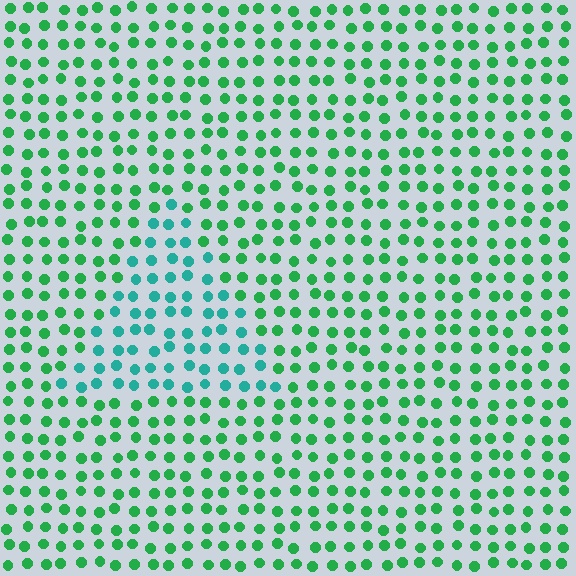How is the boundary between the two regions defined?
The boundary is defined purely by a slight shift in hue (about 36 degrees). Spacing, size, and orientation are identical on both sides.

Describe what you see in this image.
The image is filled with small green elements in a uniform arrangement. A triangle-shaped region is visible where the elements are tinted to a slightly different hue, forming a subtle color boundary.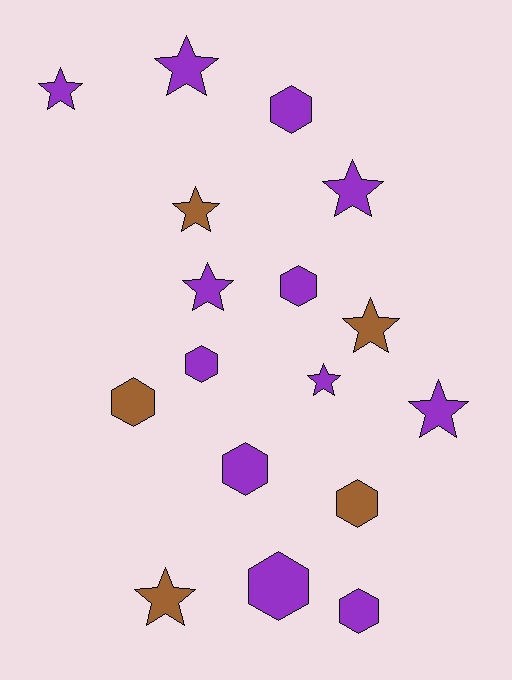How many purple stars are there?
There are 6 purple stars.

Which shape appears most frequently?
Star, with 9 objects.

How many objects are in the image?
There are 17 objects.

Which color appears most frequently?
Purple, with 12 objects.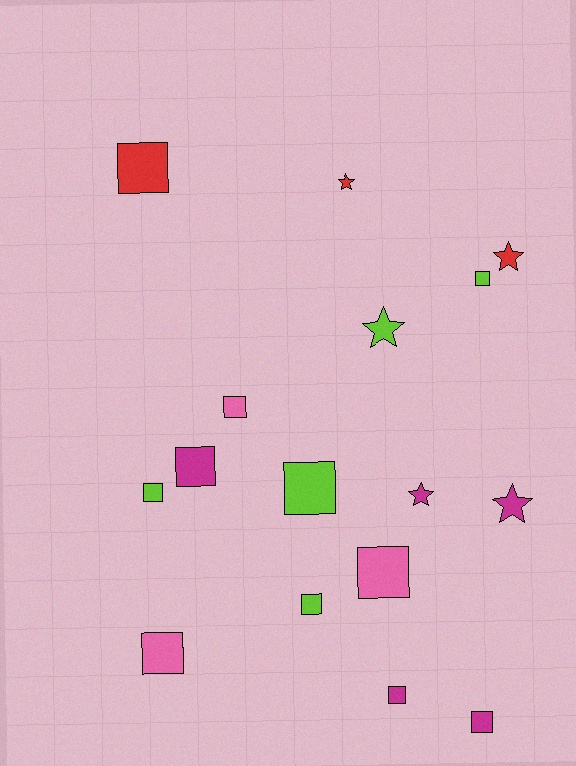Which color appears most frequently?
Lime, with 5 objects.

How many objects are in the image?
There are 16 objects.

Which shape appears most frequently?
Square, with 11 objects.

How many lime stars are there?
There is 1 lime star.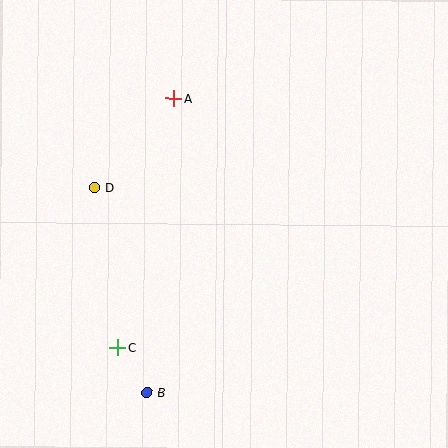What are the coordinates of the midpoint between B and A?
The midpoint between B and A is at (161, 246).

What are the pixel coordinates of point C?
Point C is at (117, 348).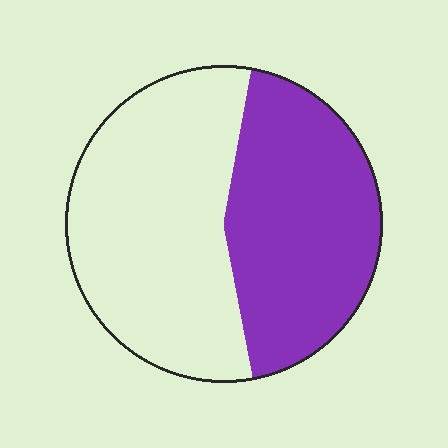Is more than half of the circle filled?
No.